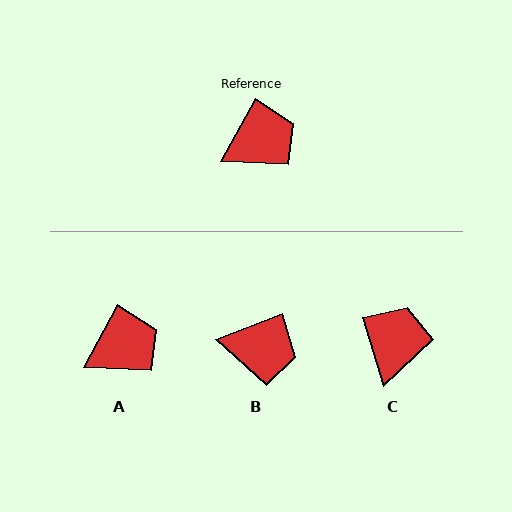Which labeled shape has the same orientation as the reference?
A.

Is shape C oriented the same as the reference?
No, it is off by about 46 degrees.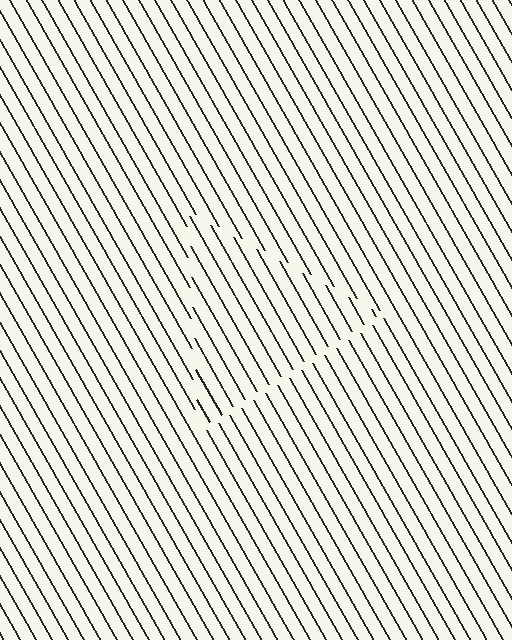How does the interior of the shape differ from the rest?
The interior of the shape contains the same grating, shifted by half a period — the contour is defined by the phase discontinuity where line-ends from the inner and outer gratings abut.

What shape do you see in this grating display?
An illusory triangle. The interior of the shape contains the same grating, shifted by half a period — the contour is defined by the phase discontinuity where line-ends from the inner and outer gratings abut.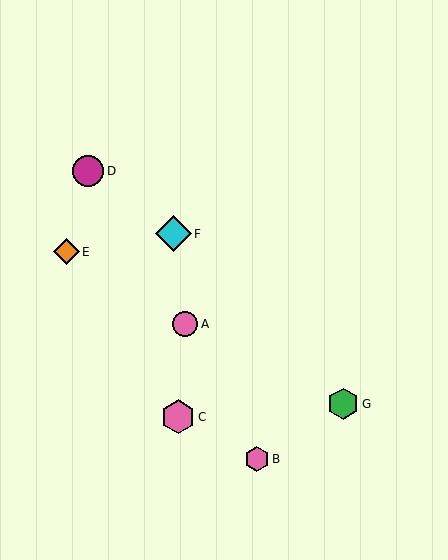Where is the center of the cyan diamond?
The center of the cyan diamond is at (173, 234).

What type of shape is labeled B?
Shape B is a pink hexagon.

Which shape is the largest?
The cyan diamond (labeled F) is the largest.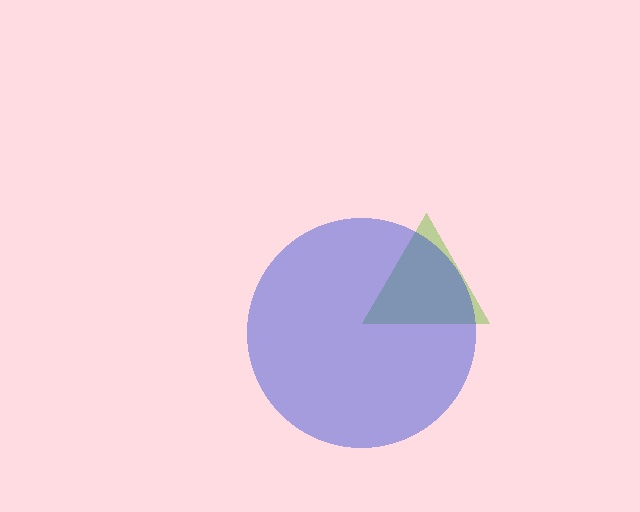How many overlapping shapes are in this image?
There are 2 overlapping shapes in the image.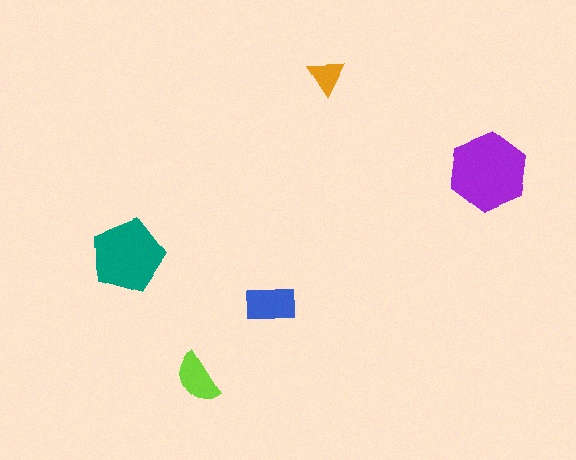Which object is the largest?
The purple hexagon.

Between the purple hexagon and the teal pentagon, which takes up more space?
The purple hexagon.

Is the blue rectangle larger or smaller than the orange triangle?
Larger.